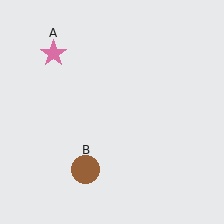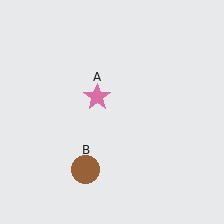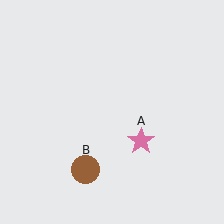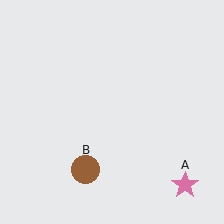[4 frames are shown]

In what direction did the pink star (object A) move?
The pink star (object A) moved down and to the right.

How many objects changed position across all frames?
1 object changed position: pink star (object A).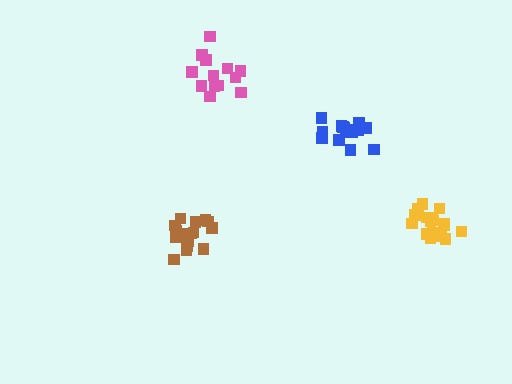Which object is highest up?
The pink cluster is topmost.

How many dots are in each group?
Group 1: 16 dots, Group 2: 13 dots, Group 3: 17 dots, Group 4: 16 dots (62 total).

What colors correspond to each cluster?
The clusters are colored: blue, pink, yellow, brown.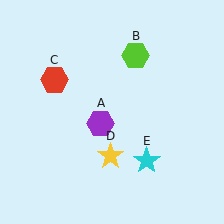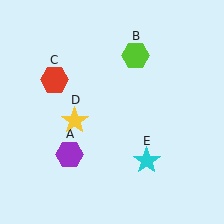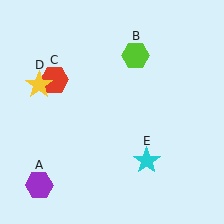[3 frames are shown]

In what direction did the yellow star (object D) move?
The yellow star (object D) moved up and to the left.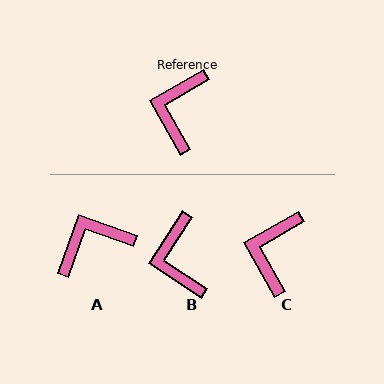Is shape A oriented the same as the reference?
No, it is off by about 49 degrees.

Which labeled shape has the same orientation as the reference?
C.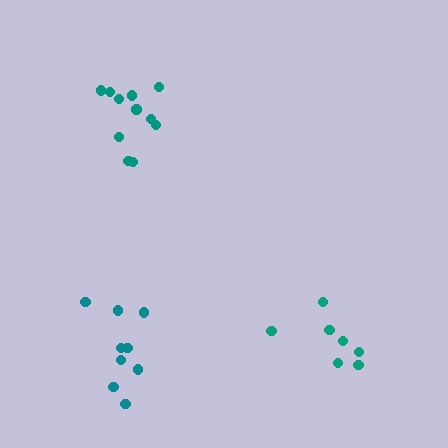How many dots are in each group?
Group 1: 7 dots, Group 2: 11 dots, Group 3: 9 dots (27 total).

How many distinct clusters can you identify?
There are 3 distinct clusters.